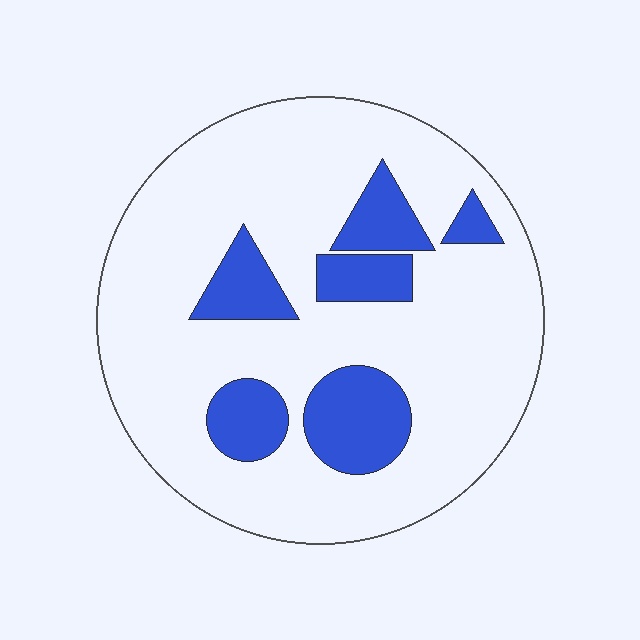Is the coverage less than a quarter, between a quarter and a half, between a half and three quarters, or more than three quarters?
Less than a quarter.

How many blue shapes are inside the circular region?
6.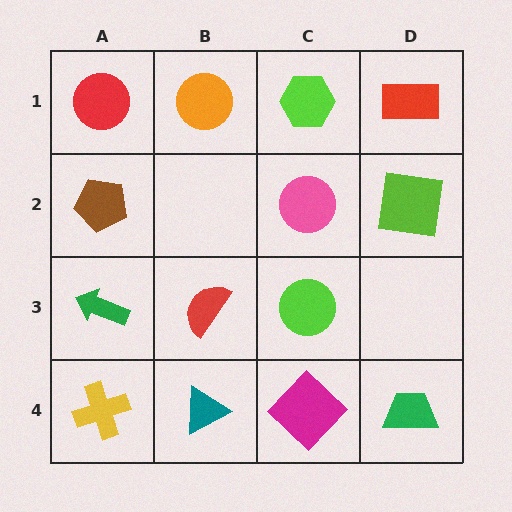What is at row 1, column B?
An orange circle.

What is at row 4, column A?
A yellow cross.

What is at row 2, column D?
A lime square.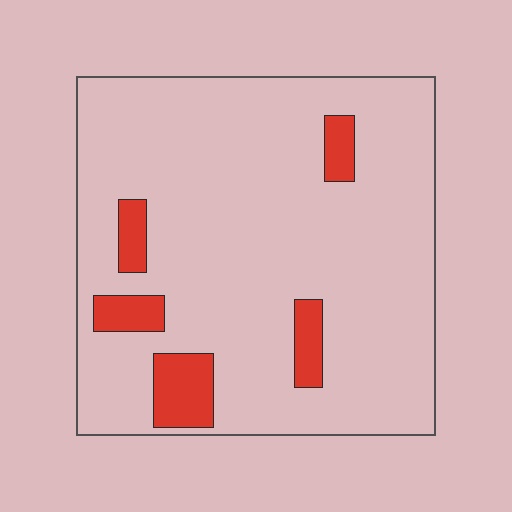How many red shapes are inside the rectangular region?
5.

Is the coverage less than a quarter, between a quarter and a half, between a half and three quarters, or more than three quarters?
Less than a quarter.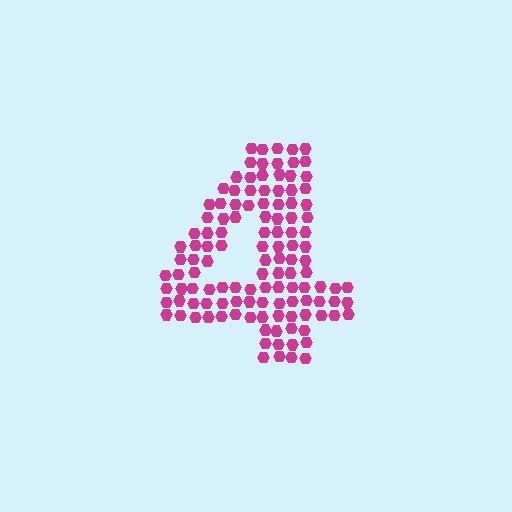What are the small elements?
The small elements are hexagons.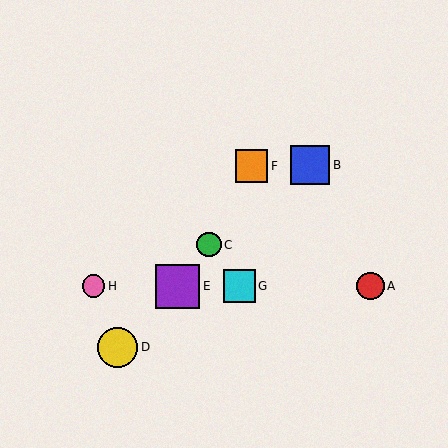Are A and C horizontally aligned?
No, A is at y≈286 and C is at y≈245.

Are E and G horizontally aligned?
Yes, both are at y≈286.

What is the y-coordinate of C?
Object C is at y≈245.